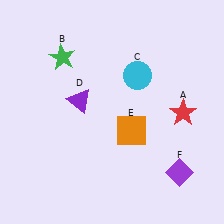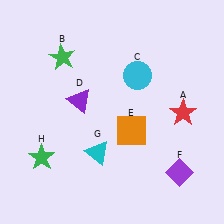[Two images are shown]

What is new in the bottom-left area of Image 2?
A cyan triangle (G) was added in the bottom-left area of Image 2.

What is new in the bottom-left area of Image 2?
A green star (H) was added in the bottom-left area of Image 2.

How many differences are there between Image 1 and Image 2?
There are 2 differences between the two images.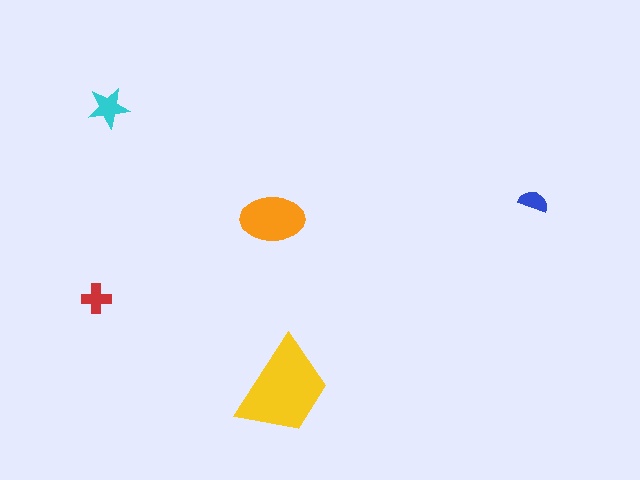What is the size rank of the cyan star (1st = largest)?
3rd.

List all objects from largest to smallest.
The yellow trapezoid, the orange ellipse, the cyan star, the red cross, the blue semicircle.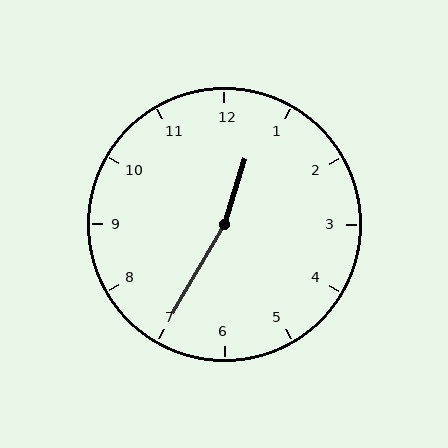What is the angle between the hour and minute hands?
Approximately 168 degrees.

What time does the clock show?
12:35.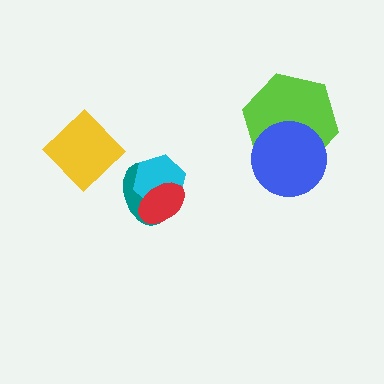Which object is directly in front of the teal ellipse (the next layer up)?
The cyan hexagon is directly in front of the teal ellipse.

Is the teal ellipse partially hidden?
Yes, it is partially covered by another shape.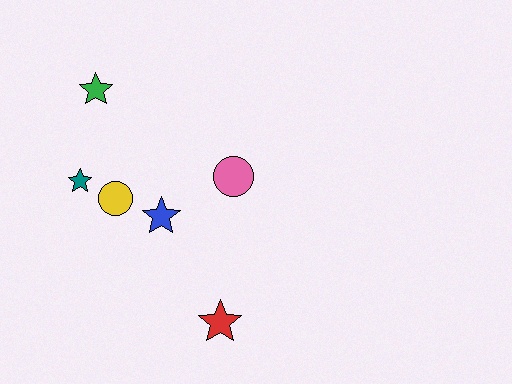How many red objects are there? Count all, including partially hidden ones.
There is 1 red object.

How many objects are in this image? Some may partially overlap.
There are 6 objects.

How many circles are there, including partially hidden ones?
There are 2 circles.